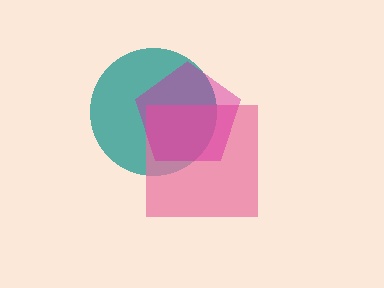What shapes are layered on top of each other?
The layered shapes are: a teal circle, a pink square, a magenta pentagon.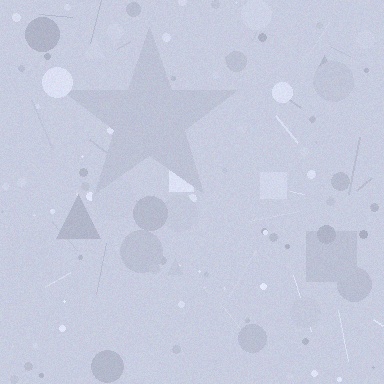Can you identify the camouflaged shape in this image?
The camouflaged shape is a star.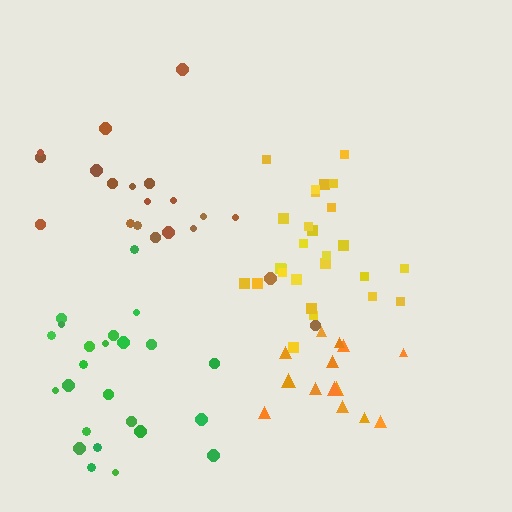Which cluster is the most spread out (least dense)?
Brown.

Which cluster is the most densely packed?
Yellow.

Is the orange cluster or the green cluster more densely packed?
Green.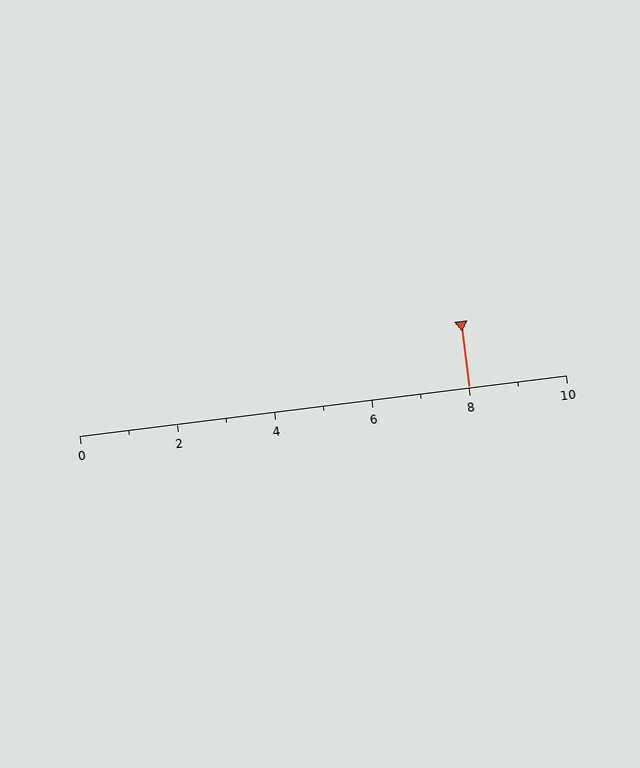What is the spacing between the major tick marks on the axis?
The major ticks are spaced 2 apart.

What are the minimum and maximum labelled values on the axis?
The axis runs from 0 to 10.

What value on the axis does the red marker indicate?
The marker indicates approximately 8.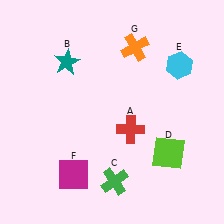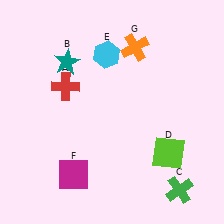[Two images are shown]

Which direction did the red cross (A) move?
The red cross (A) moved left.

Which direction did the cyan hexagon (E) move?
The cyan hexagon (E) moved left.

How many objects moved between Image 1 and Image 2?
3 objects moved between the two images.